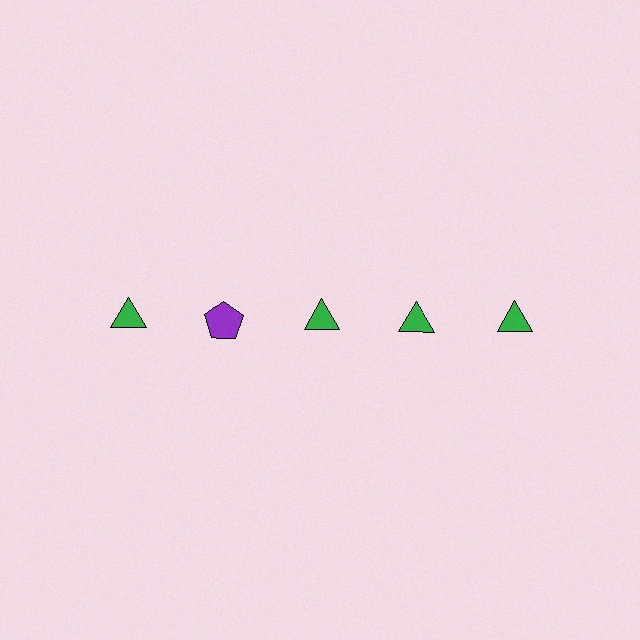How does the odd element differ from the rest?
It differs in both color (purple instead of green) and shape (pentagon instead of triangle).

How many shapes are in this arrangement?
There are 5 shapes arranged in a grid pattern.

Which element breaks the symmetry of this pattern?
The purple pentagon in the top row, second from left column breaks the symmetry. All other shapes are green triangles.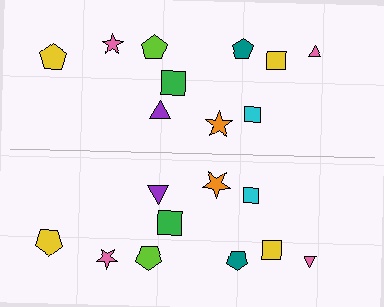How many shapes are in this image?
There are 20 shapes in this image.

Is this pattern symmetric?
Yes, this pattern has bilateral (reflection) symmetry.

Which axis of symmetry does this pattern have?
The pattern has a horizontal axis of symmetry running through the center of the image.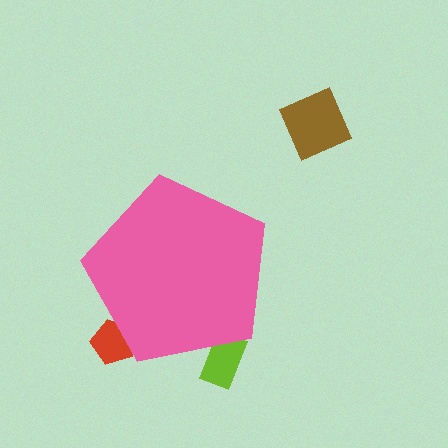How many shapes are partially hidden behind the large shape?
2 shapes are partially hidden.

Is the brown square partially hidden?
No, the brown square is fully visible.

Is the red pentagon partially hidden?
Yes, the red pentagon is partially hidden behind the pink pentagon.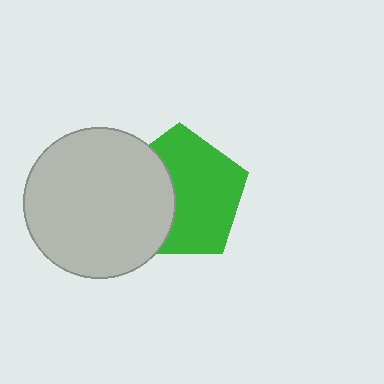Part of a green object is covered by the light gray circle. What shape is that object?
It is a pentagon.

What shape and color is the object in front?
The object in front is a light gray circle.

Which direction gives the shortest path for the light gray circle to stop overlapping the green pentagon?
Moving left gives the shortest separation.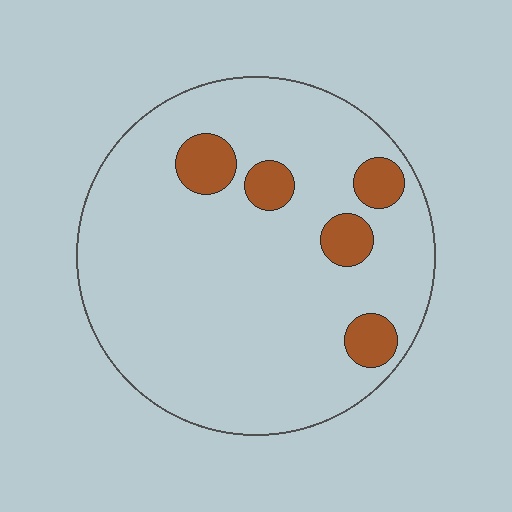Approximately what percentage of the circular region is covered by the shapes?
Approximately 10%.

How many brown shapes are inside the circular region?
5.